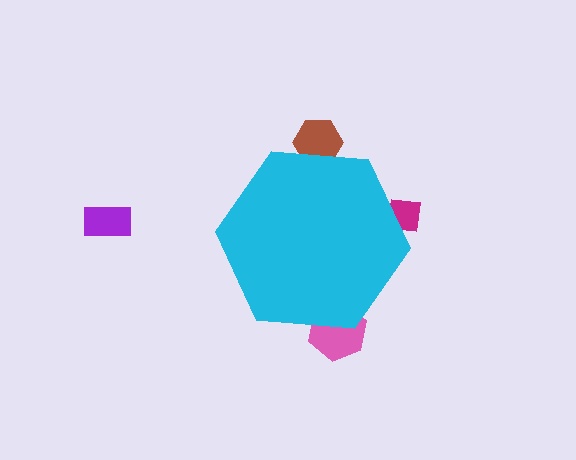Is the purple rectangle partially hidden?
No, the purple rectangle is fully visible.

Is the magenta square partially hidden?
Yes, the magenta square is partially hidden behind the cyan hexagon.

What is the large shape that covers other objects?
A cyan hexagon.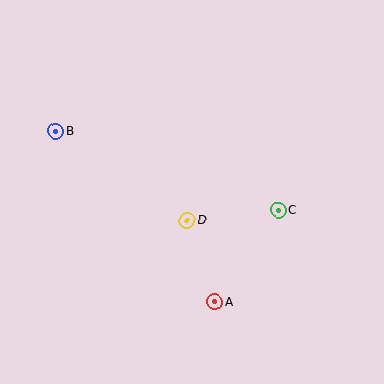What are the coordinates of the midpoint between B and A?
The midpoint between B and A is at (135, 216).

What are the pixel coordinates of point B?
Point B is at (56, 131).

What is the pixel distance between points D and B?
The distance between D and B is 158 pixels.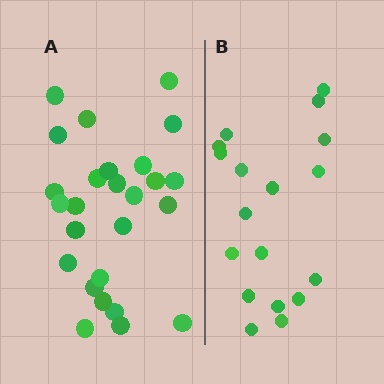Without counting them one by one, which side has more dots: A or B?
Region A (the left region) has more dots.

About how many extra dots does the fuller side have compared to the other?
Region A has roughly 8 or so more dots than region B.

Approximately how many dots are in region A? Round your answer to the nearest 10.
About 30 dots. (The exact count is 26, which rounds to 30.)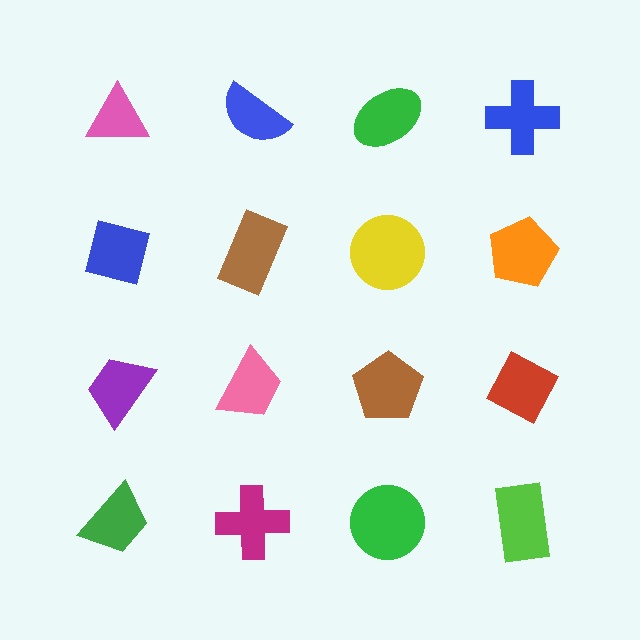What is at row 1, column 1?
A pink triangle.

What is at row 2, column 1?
A blue square.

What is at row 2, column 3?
A yellow circle.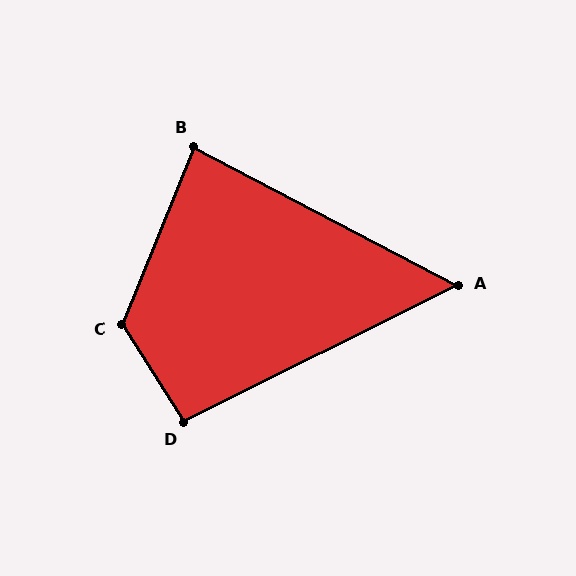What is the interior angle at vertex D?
Approximately 96 degrees (obtuse).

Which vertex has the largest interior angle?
C, at approximately 126 degrees.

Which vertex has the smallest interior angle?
A, at approximately 54 degrees.